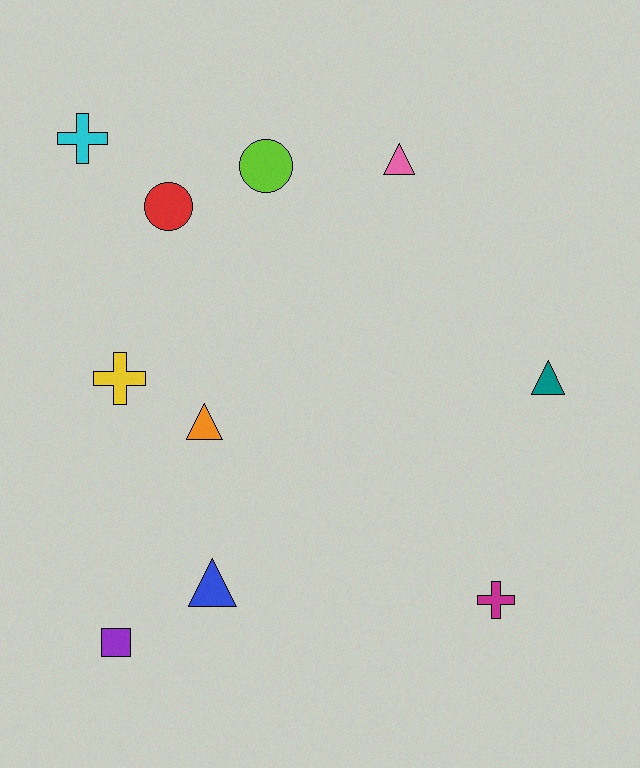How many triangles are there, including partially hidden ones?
There are 4 triangles.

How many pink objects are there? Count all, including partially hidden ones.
There is 1 pink object.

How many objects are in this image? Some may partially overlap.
There are 10 objects.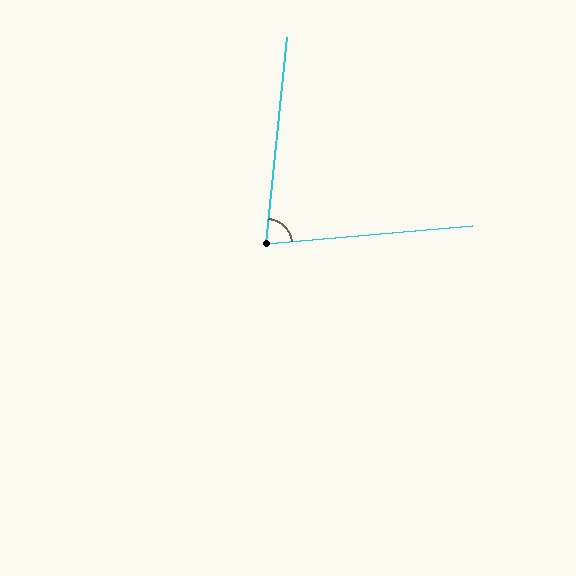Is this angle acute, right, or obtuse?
It is acute.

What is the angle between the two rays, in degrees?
Approximately 79 degrees.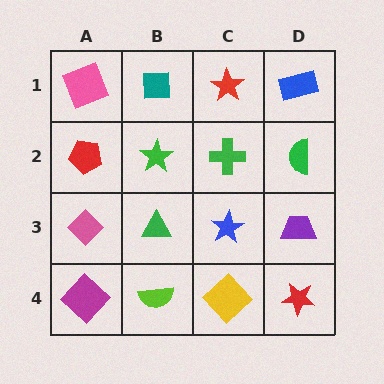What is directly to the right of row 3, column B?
A blue star.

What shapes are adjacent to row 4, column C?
A blue star (row 3, column C), a lime semicircle (row 4, column B), a red star (row 4, column D).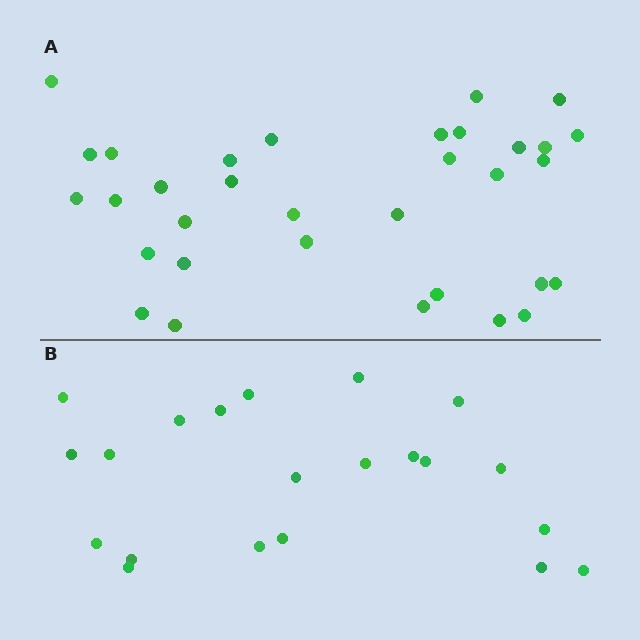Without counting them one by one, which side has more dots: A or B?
Region A (the top region) has more dots.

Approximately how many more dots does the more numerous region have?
Region A has roughly 12 or so more dots than region B.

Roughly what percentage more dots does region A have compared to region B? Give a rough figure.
About 55% more.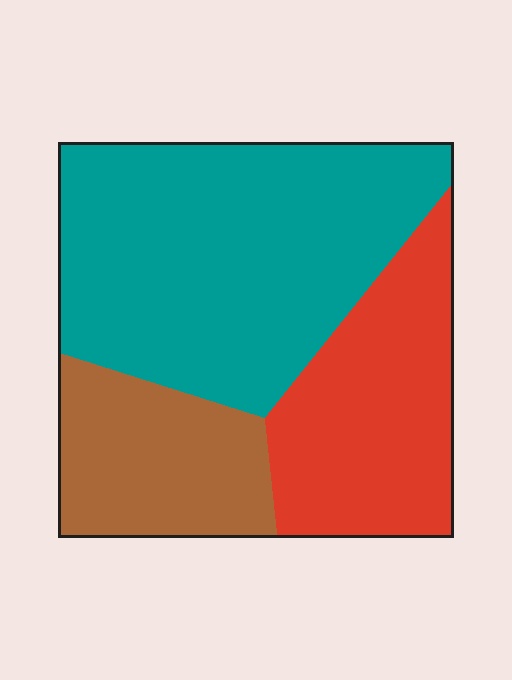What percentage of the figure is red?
Red covers 28% of the figure.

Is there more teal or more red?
Teal.